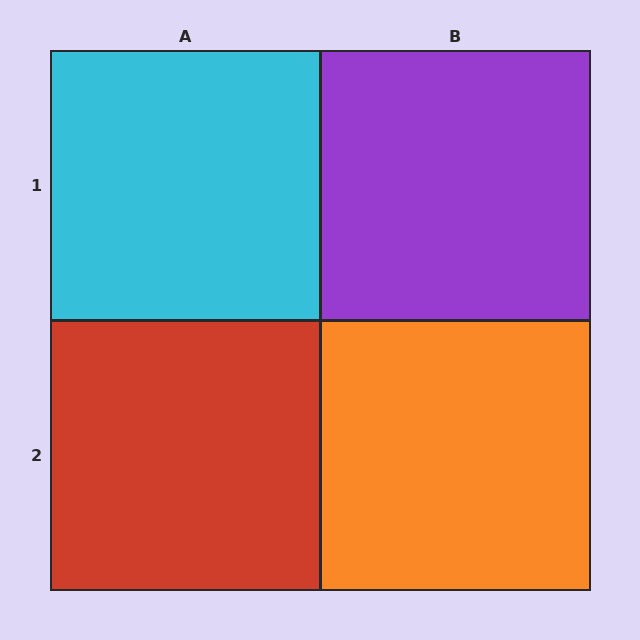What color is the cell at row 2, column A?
Red.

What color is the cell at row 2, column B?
Orange.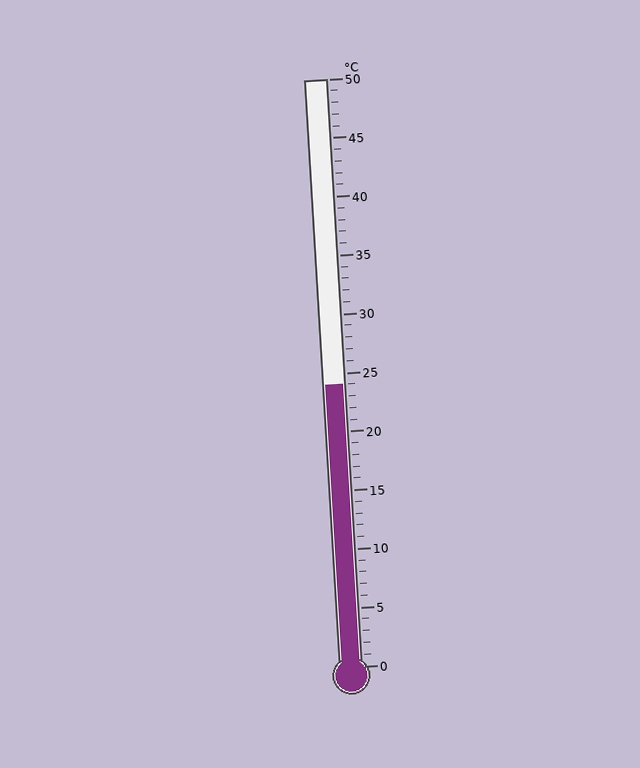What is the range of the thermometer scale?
The thermometer scale ranges from 0°C to 50°C.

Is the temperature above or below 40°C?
The temperature is below 40°C.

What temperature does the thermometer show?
The thermometer shows approximately 24°C.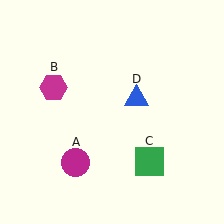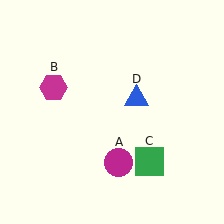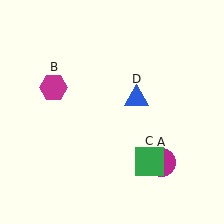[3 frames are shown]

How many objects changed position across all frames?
1 object changed position: magenta circle (object A).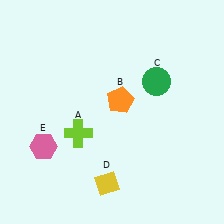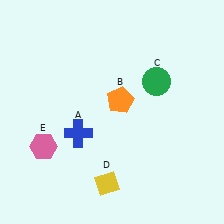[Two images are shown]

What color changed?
The cross (A) changed from lime in Image 1 to blue in Image 2.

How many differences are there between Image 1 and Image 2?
There is 1 difference between the two images.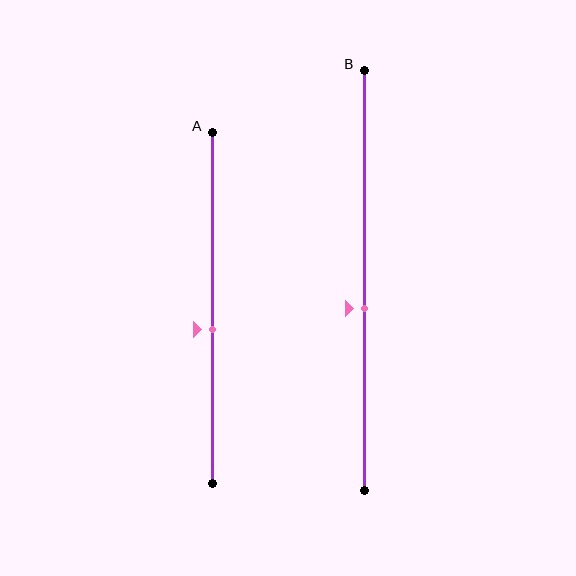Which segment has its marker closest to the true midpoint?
Segment A has its marker closest to the true midpoint.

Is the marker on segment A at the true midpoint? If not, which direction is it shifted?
No, the marker on segment A is shifted downward by about 6% of the segment length.